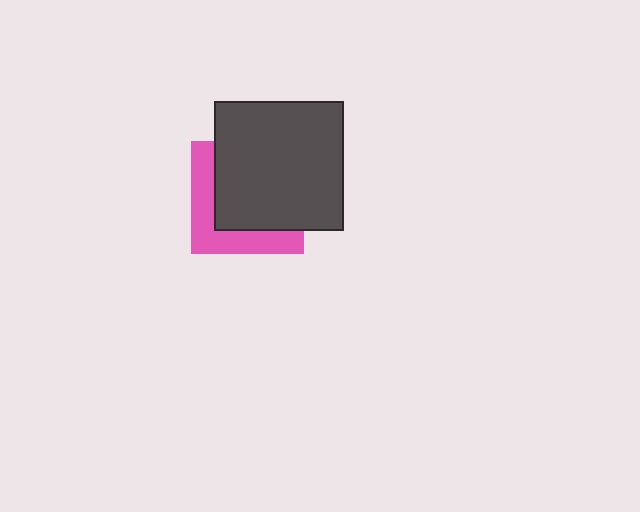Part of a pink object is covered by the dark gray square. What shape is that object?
It is a square.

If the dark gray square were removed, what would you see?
You would see the complete pink square.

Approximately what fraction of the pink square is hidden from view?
Roughly 65% of the pink square is hidden behind the dark gray square.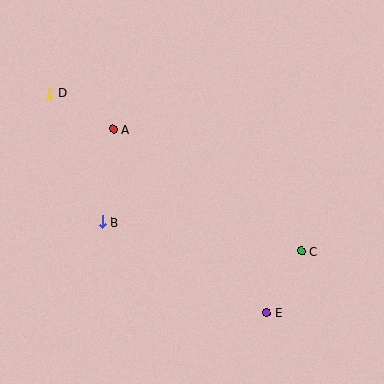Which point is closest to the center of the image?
Point B at (102, 222) is closest to the center.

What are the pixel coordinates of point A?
Point A is at (113, 129).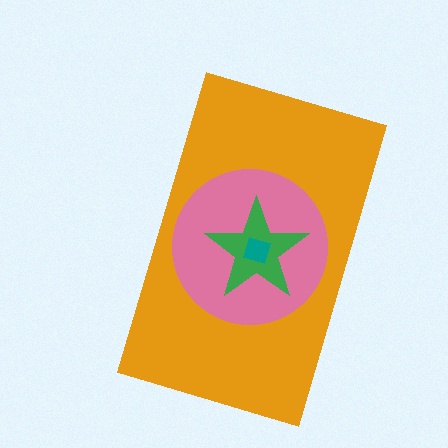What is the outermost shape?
The orange rectangle.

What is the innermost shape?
The teal diamond.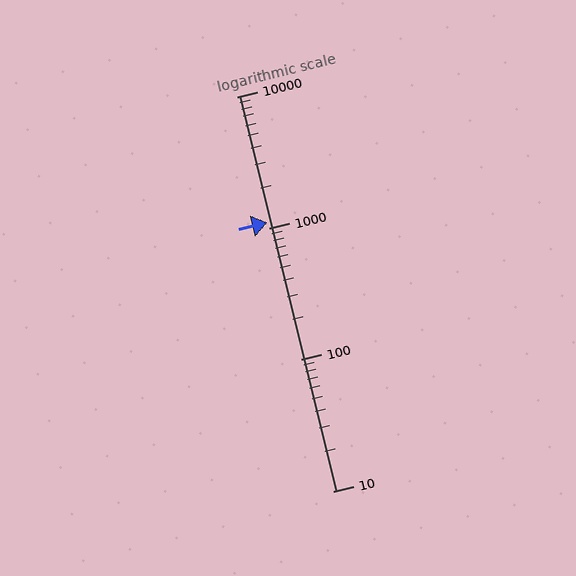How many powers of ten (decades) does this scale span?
The scale spans 3 decades, from 10 to 10000.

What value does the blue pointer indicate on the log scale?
The pointer indicates approximately 1100.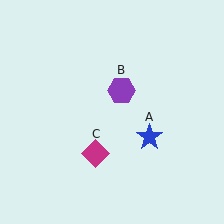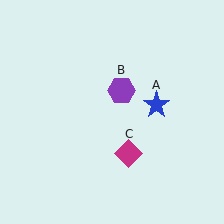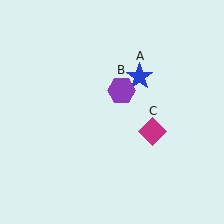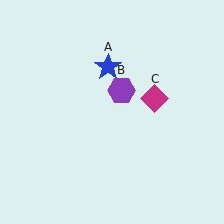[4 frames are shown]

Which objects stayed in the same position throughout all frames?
Purple hexagon (object B) remained stationary.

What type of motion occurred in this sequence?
The blue star (object A), magenta diamond (object C) rotated counterclockwise around the center of the scene.